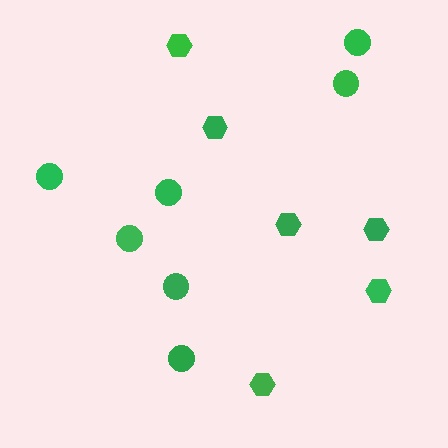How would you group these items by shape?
There are 2 groups: one group of circles (7) and one group of hexagons (6).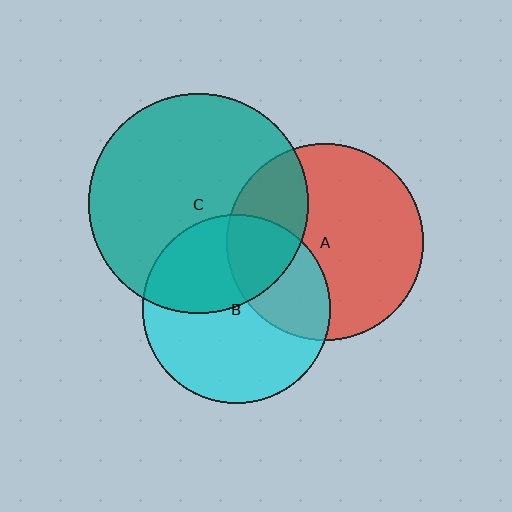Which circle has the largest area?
Circle C (teal).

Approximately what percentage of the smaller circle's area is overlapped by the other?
Approximately 30%.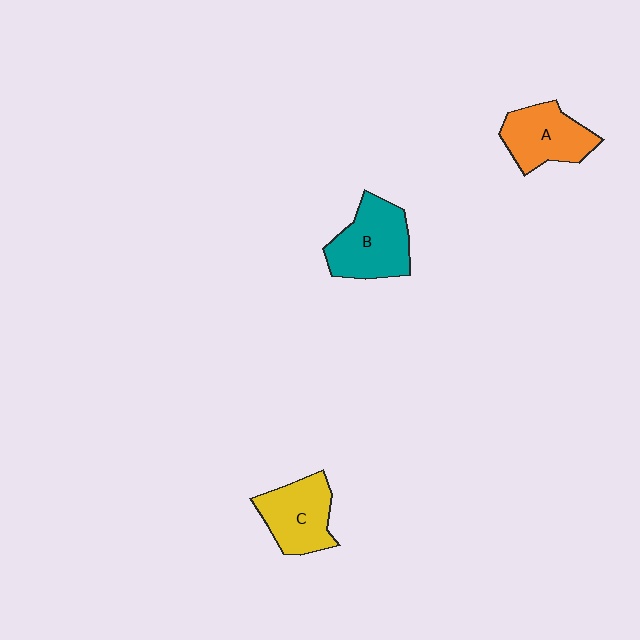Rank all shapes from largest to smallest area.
From largest to smallest: B (teal), C (yellow), A (orange).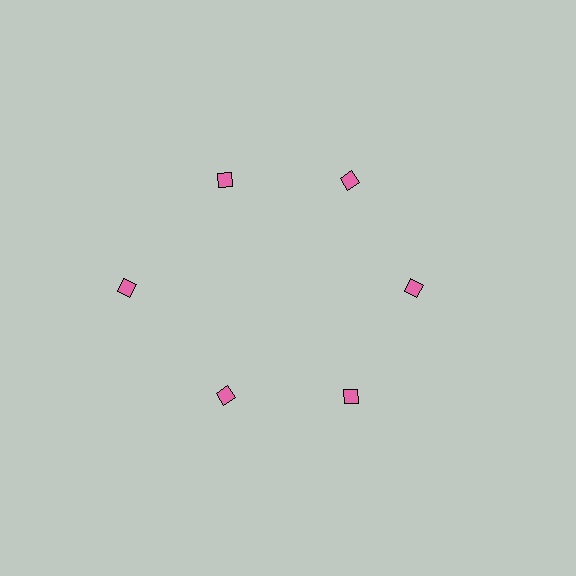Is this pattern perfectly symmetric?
No. The 6 pink diamonds are arranged in a ring, but one element near the 9 o'clock position is pushed outward from the center, breaking the 6-fold rotational symmetry.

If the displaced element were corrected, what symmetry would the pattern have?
It would have 6-fold rotational symmetry — the pattern would map onto itself every 60 degrees.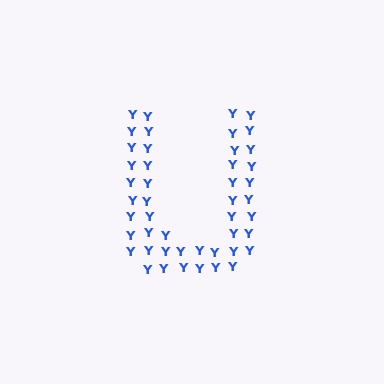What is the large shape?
The large shape is the letter U.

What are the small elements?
The small elements are letter Y's.